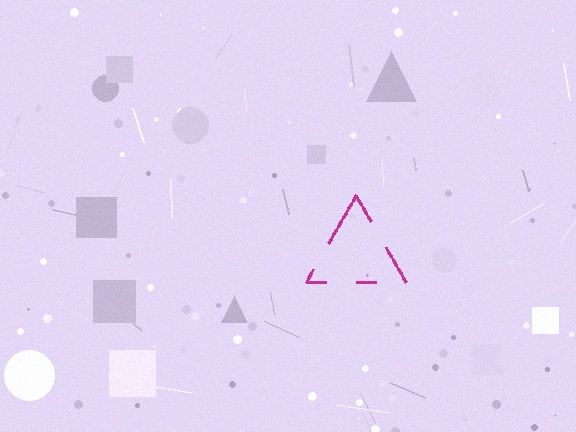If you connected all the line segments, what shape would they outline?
They would outline a triangle.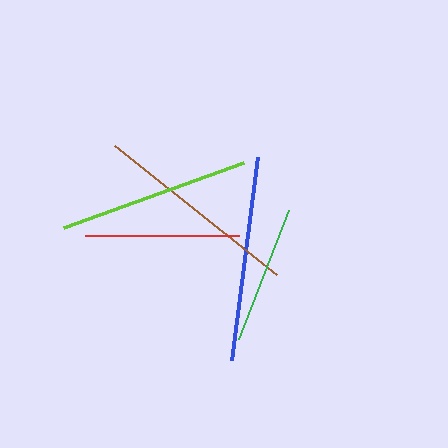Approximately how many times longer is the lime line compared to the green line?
The lime line is approximately 1.4 times the length of the green line.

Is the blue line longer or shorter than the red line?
The blue line is longer than the red line.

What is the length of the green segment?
The green segment is approximately 138 pixels long.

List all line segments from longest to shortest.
From longest to shortest: brown, blue, lime, red, green.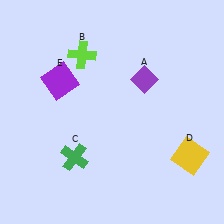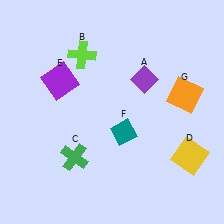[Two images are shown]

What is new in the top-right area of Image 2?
An orange square (G) was added in the top-right area of Image 2.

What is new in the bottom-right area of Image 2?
A teal diamond (F) was added in the bottom-right area of Image 2.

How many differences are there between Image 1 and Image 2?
There are 2 differences between the two images.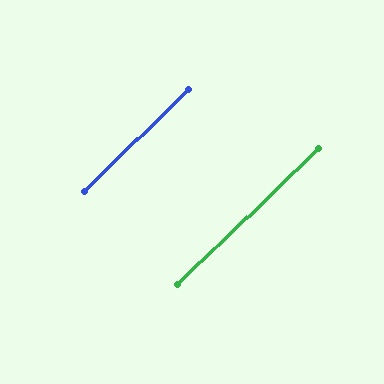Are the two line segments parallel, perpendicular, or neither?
Parallel — their directions differ by only 0.7°.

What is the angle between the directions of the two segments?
Approximately 1 degree.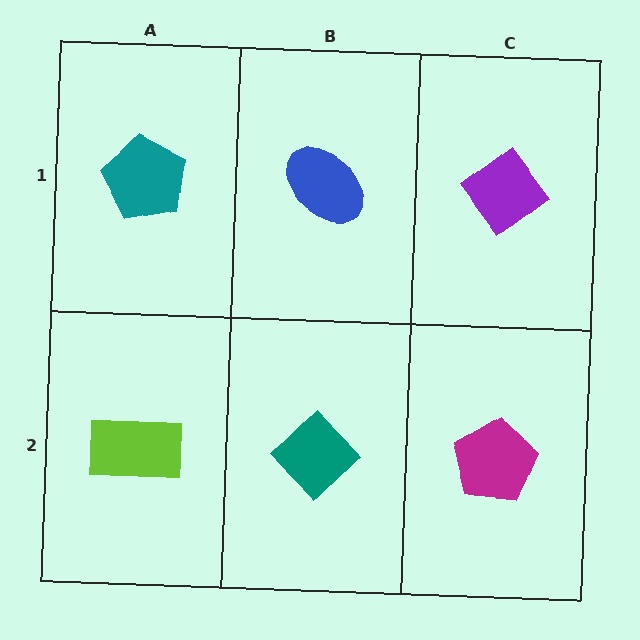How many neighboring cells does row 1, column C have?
2.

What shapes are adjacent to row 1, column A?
A lime rectangle (row 2, column A), a blue ellipse (row 1, column B).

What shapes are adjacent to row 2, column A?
A teal pentagon (row 1, column A), a teal diamond (row 2, column B).